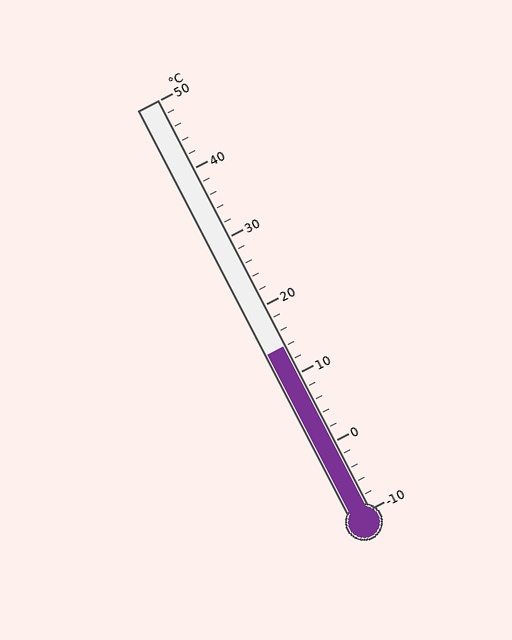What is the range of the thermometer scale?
The thermometer scale ranges from -10°C to 50°C.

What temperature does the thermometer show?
The thermometer shows approximately 14°C.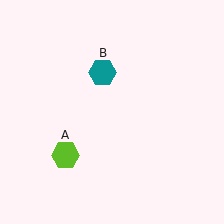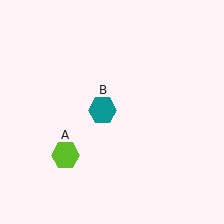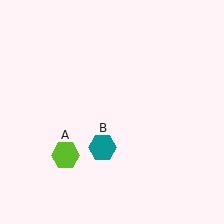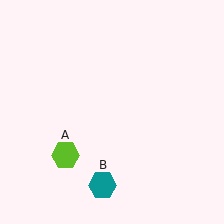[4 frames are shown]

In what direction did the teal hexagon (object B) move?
The teal hexagon (object B) moved down.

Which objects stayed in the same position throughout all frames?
Lime hexagon (object A) remained stationary.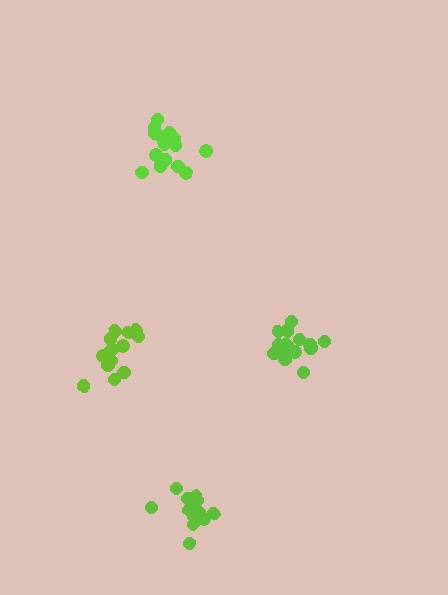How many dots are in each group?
Group 1: 14 dots, Group 2: 16 dots, Group 3: 15 dots, Group 4: 14 dots (59 total).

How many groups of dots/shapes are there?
There are 4 groups.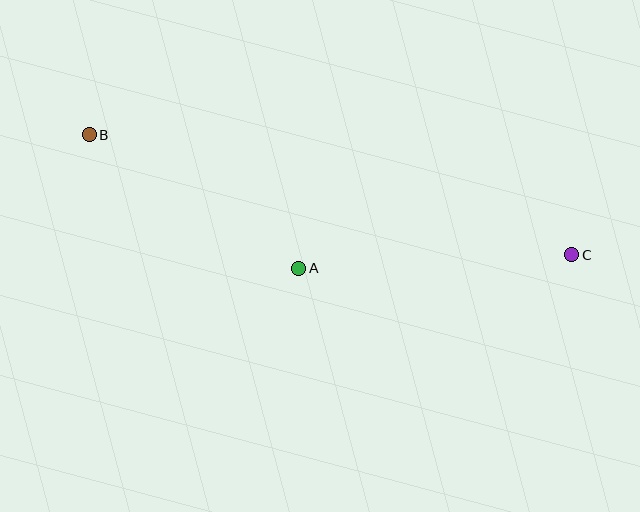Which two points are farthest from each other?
Points B and C are farthest from each other.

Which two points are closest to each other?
Points A and B are closest to each other.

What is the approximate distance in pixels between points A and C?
The distance between A and C is approximately 273 pixels.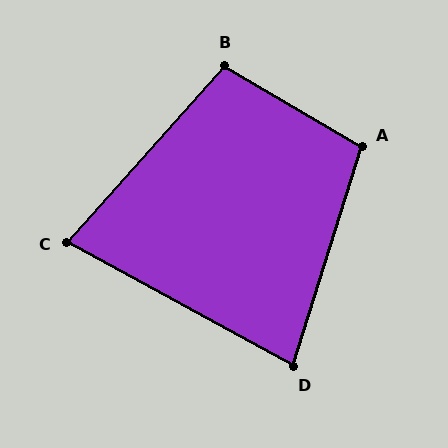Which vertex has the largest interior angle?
A, at approximately 103 degrees.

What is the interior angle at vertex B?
Approximately 101 degrees (obtuse).